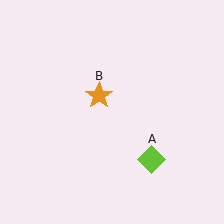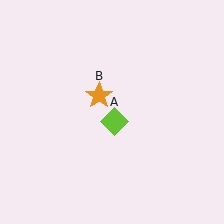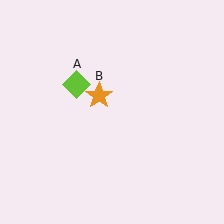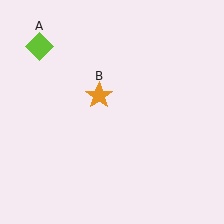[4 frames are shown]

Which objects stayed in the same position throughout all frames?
Orange star (object B) remained stationary.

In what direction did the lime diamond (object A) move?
The lime diamond (object A) moved up and to the left.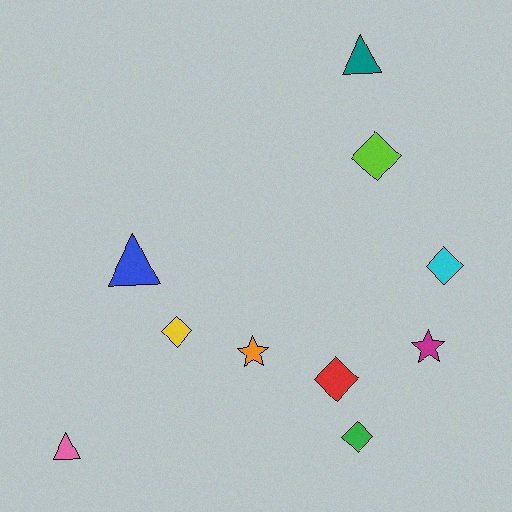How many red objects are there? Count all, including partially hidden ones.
There is 1 red object.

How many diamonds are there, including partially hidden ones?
There are 5 diamonds.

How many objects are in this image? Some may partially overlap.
There are 10 objects.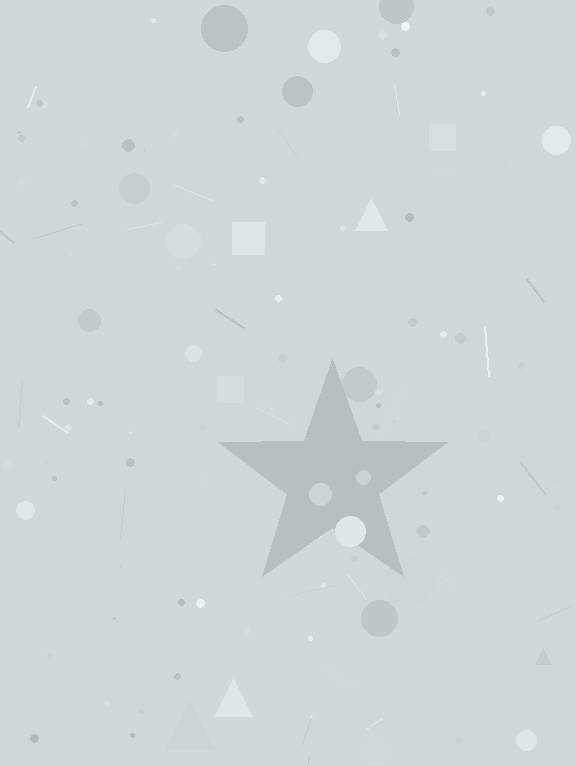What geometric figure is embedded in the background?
A star is embedded in the background.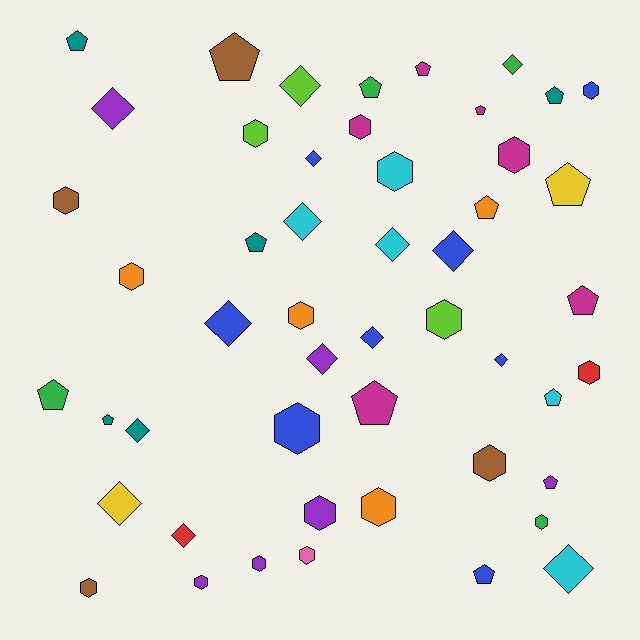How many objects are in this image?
There are 50 objects.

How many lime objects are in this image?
There are 3 lime objects.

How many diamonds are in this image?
There are 15 diamonds.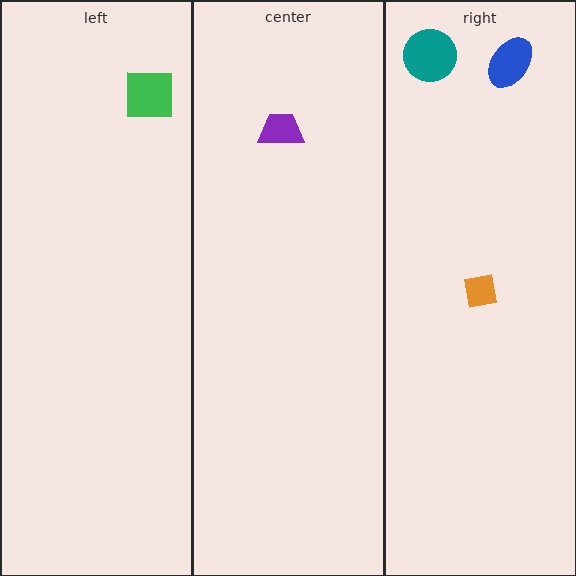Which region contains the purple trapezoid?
The center region.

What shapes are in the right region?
The teal circle, the blue ellipse, the orange square.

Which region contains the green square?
The left region.